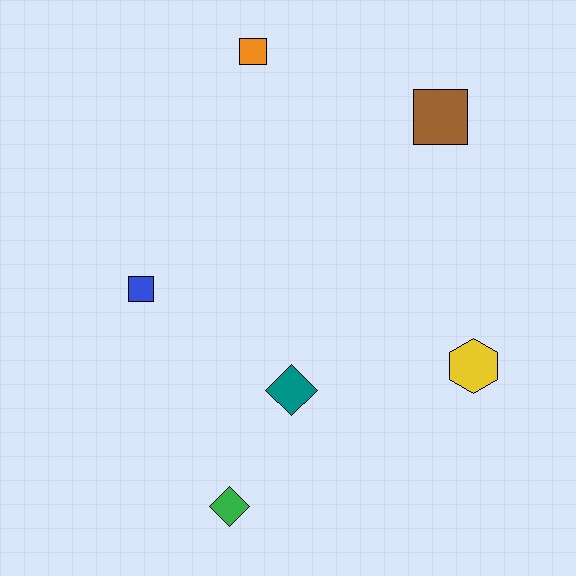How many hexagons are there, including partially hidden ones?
There is 1 hexagon.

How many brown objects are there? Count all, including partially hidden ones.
There is 1 brown object.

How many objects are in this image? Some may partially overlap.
There are 6 objects.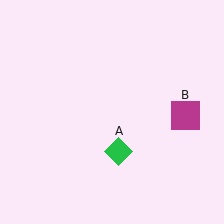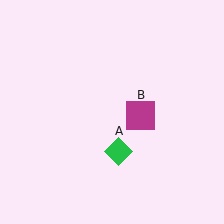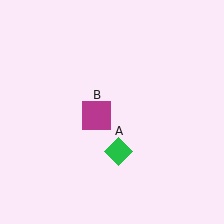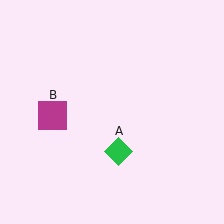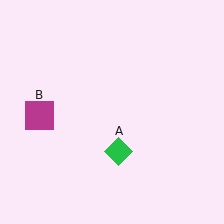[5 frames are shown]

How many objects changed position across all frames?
1 object changed position: magenta square (object B).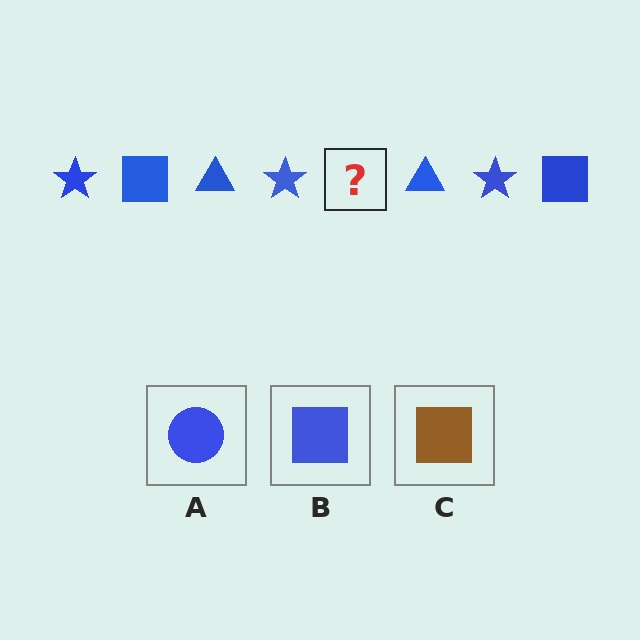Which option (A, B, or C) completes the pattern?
B.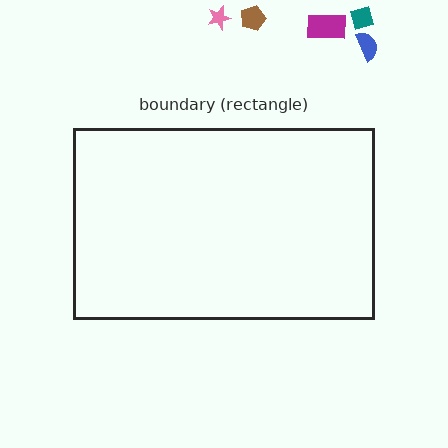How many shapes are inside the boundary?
0 inside, 5 outside.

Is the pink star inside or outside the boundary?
Outside.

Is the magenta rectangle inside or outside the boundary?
Outside.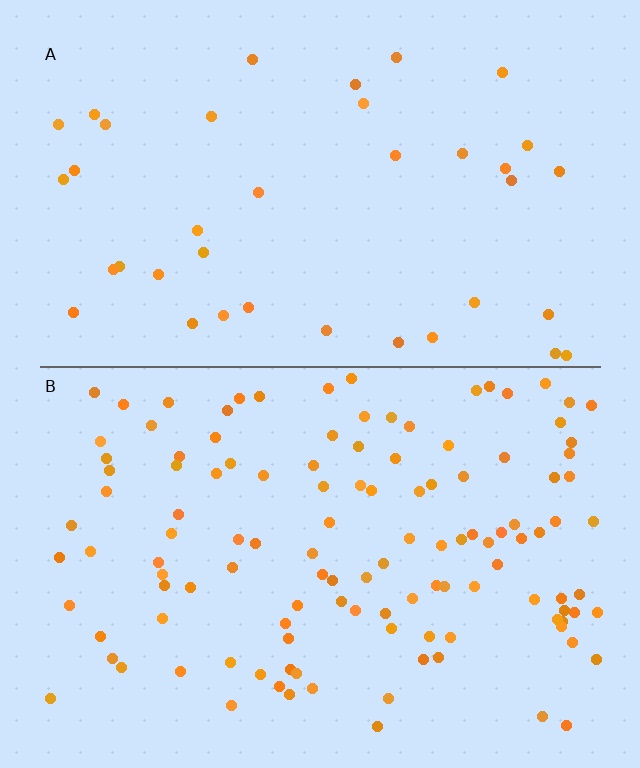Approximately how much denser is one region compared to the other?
Approximately 3.2× — region B over region A.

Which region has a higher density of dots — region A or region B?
B (the bottom).